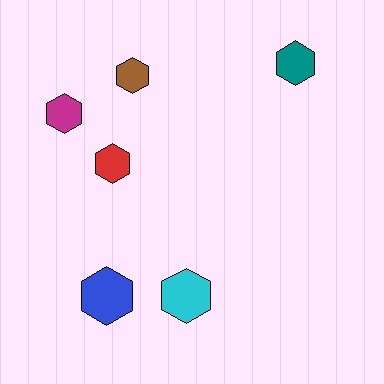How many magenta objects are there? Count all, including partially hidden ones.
There is 1 magenta object.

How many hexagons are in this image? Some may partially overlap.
There are 6 hexagons.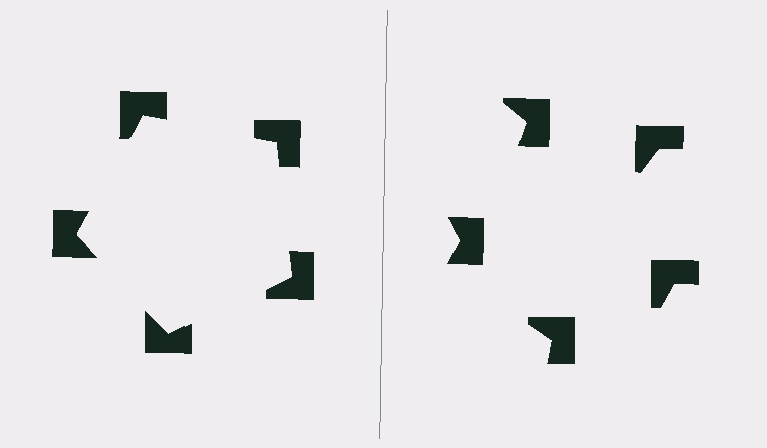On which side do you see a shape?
An illusory pentagon appears on the left side. On the right side the wedge cuts are rotated, so no coherent shape forms.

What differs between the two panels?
The notched squares are positioned identically on both sides; only the wedge orientations differ. On the left they align to a pentagon; on the right they are misaligned.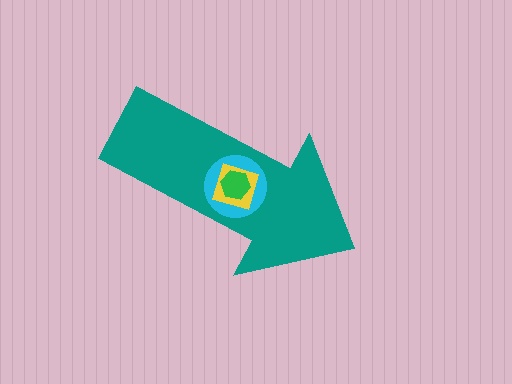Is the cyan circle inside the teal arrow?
Yes.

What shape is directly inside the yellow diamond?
The green hexagon.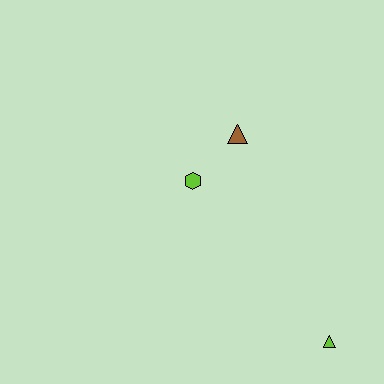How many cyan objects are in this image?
There are no cyan objects.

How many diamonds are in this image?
There are no diamonds.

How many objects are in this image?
There are 3 objects.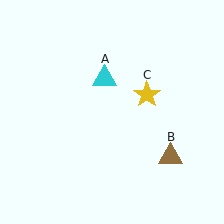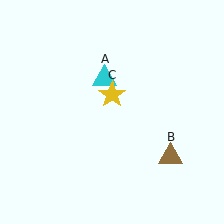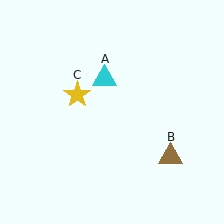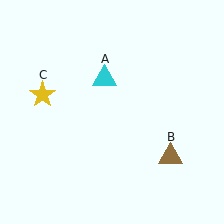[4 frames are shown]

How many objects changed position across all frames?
1 object changed position: yellow star (object C).